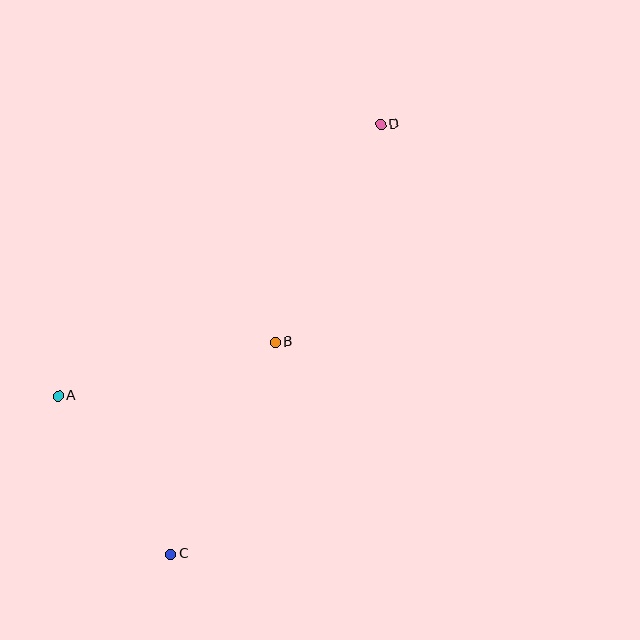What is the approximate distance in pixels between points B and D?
The distance between B and D is approximately 242 pixels.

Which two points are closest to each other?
Points A and C are closest to each other.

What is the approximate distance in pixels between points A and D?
The distance between A and D is approximately 421 pixels.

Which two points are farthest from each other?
Points C and D are farthest from each other.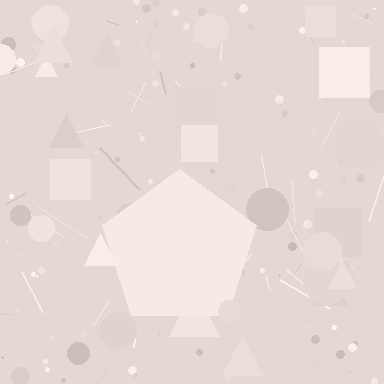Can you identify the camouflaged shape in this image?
The camouflaged shape is a pentagon.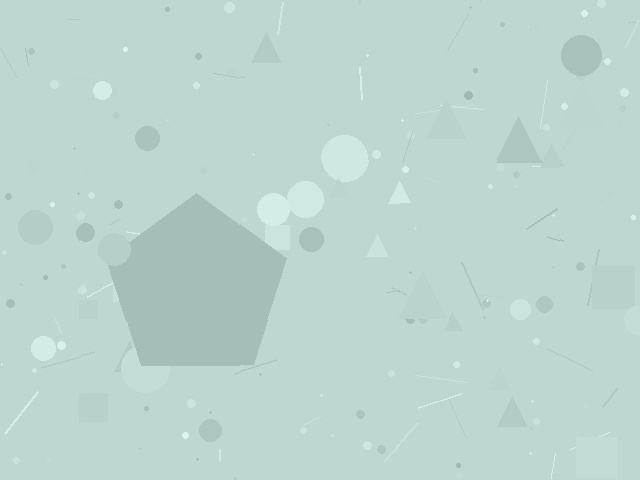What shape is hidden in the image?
A pentagon is hidden in the image.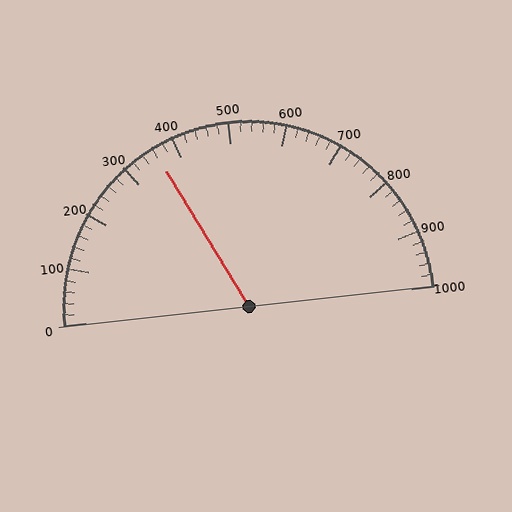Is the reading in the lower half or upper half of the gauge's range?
The reading is in the lower half of the range (0 to 1000).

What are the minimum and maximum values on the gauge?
The gauge ranges from 0 to 1000.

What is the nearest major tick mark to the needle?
The nearest major tick mark is 400.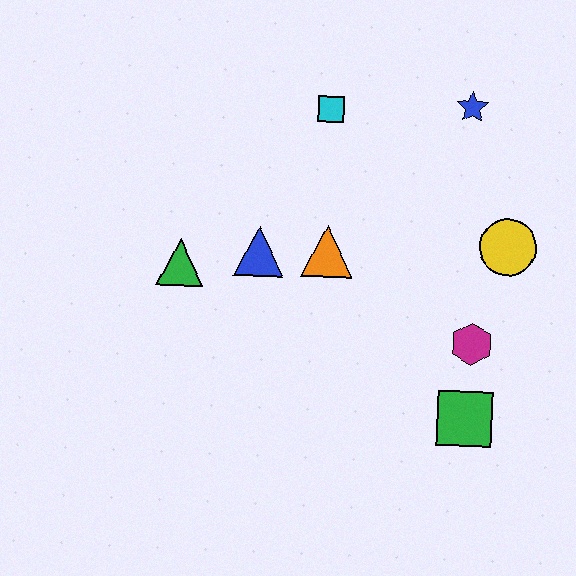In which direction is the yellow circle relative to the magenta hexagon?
The yellow circle is above the magenta hexagon.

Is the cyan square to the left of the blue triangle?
No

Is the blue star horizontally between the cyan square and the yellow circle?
Yes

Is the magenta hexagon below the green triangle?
Yes